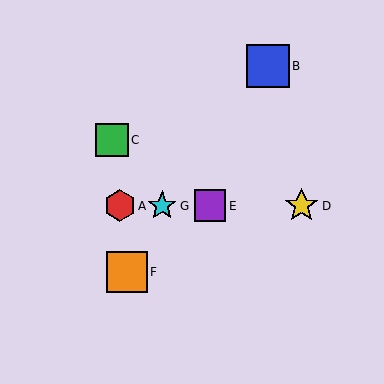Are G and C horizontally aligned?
No, G is at y≈206 and C is at y≈140.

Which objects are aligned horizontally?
Objects A, D, E, G are aligned horizontally.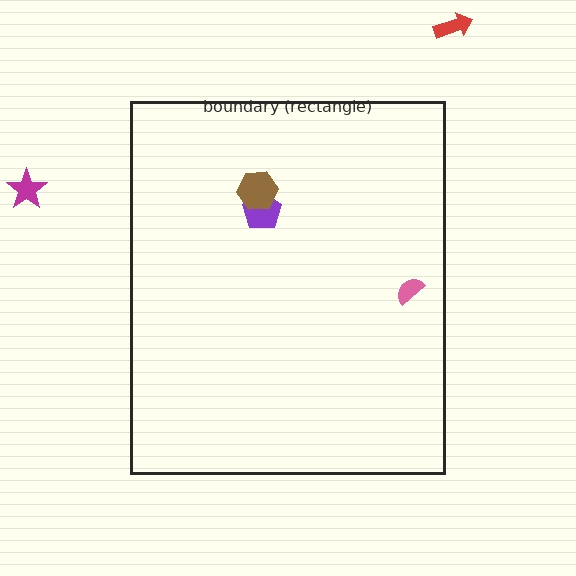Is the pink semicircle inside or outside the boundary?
Inside.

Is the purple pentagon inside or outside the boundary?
Inside.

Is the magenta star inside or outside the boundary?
Outside.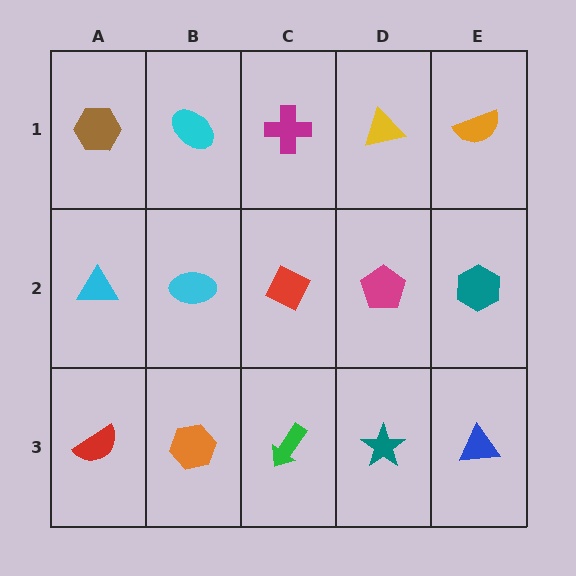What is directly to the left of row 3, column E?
A teal star.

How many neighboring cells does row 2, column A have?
3.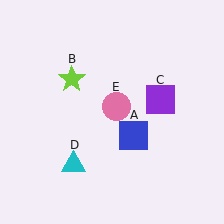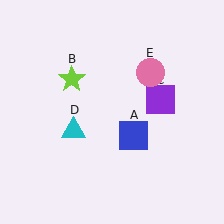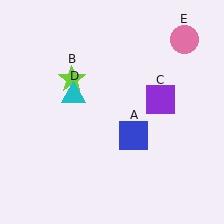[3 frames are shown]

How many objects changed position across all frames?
2 objects changed position: cyan triangle (object D), pink circle (object E).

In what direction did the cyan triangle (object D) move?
The cyan triangle (object D) moved up.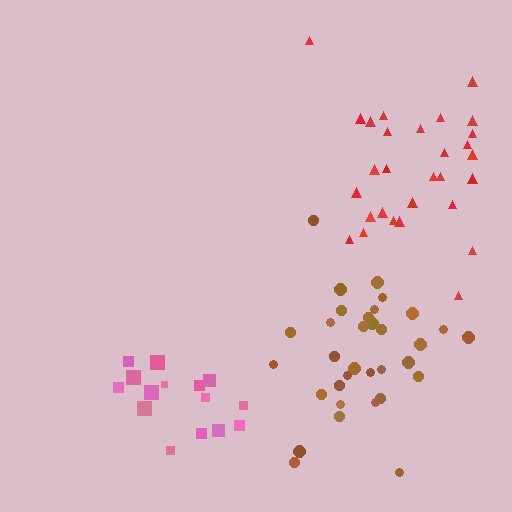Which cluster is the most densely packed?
Brown.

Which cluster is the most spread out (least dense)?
Pink.